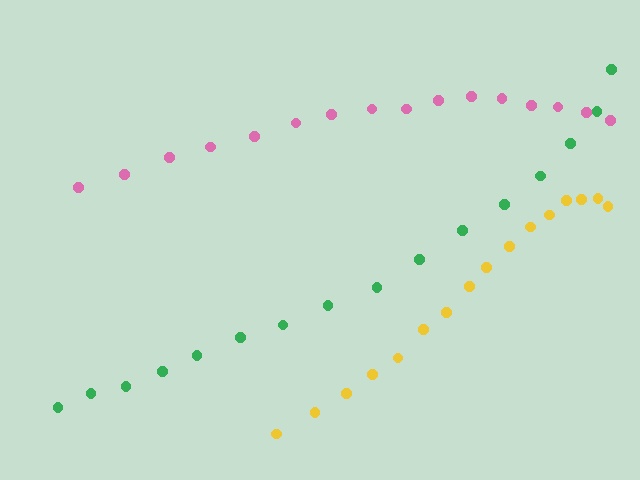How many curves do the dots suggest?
There are 3 distinct paths.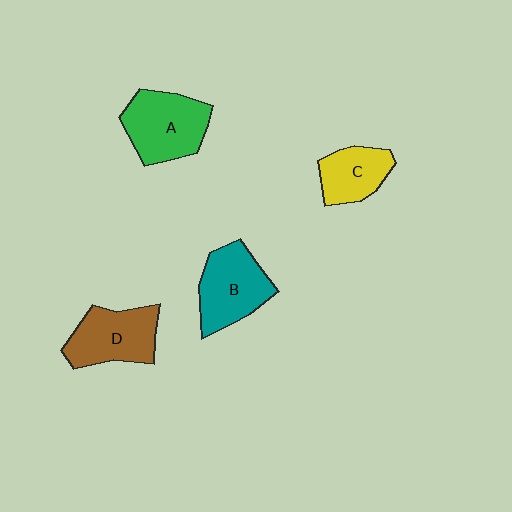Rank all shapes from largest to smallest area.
From largest to smallest: A (green), B (teal), D (brown), C (yellow).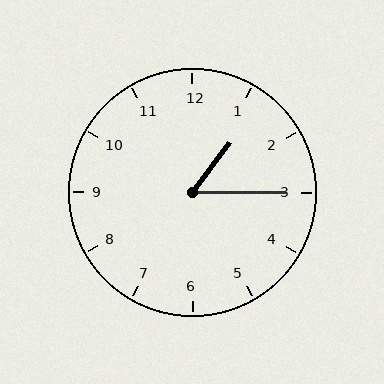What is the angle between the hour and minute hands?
Approximately 52 degrees.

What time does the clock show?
1:15.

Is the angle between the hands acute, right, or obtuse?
It is acute.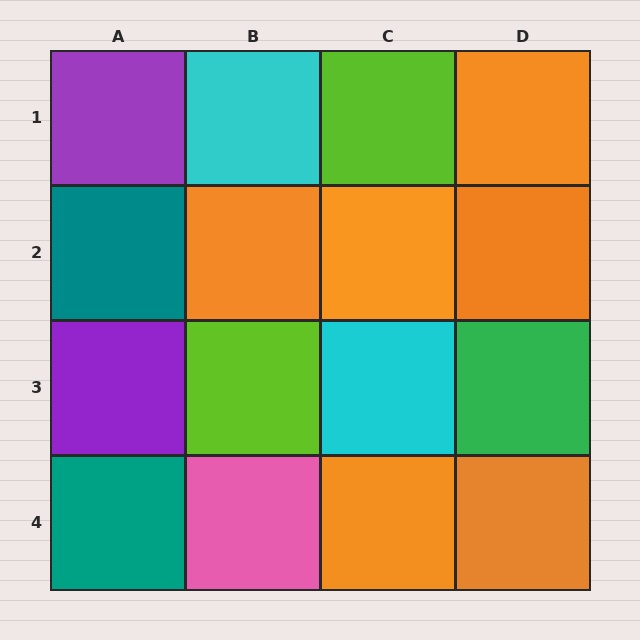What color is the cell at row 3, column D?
Green.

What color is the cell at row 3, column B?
Lime.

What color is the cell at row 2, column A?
Teal.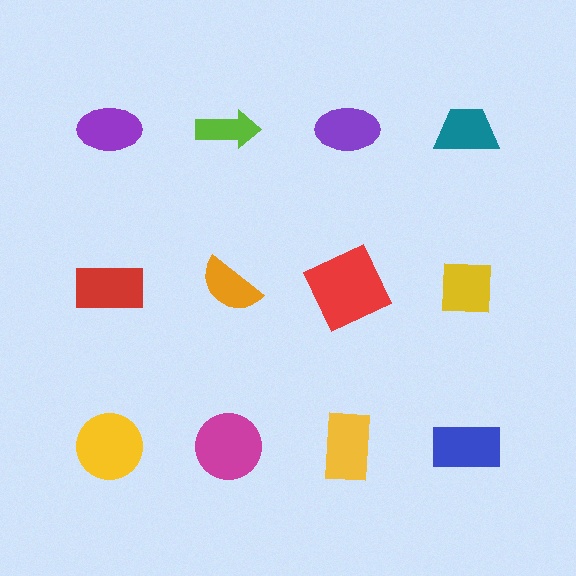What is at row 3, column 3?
A yellow rectangle.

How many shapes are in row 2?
4 shapes.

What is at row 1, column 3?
A purple ellipse.